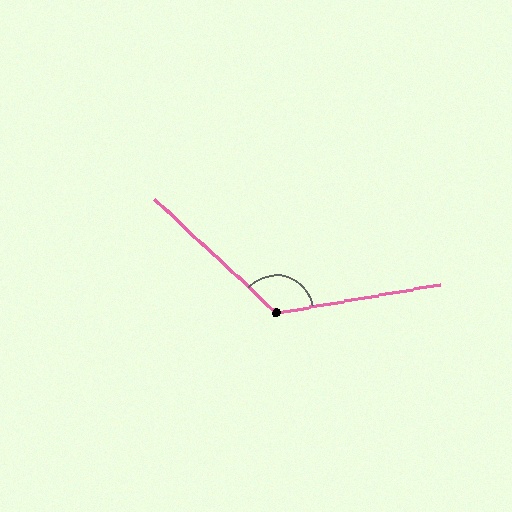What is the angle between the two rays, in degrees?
Approximately 127 degrees.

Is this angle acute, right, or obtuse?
It is obtuse.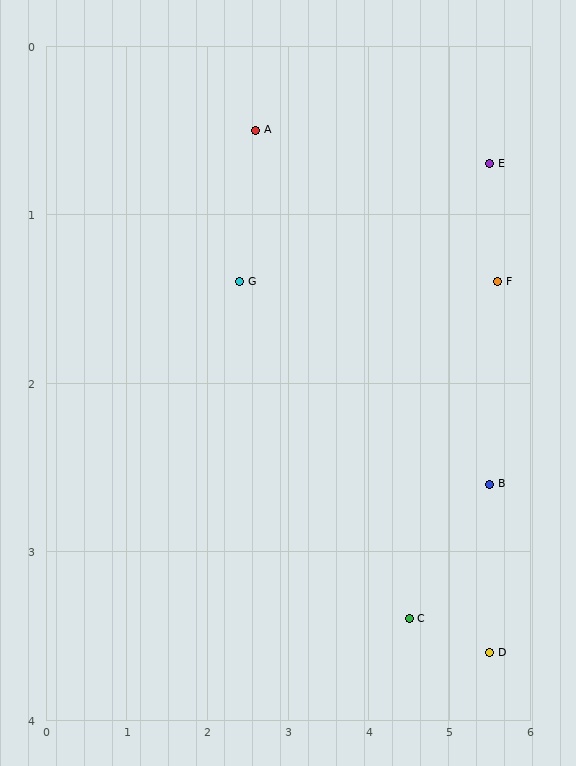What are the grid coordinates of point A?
Point A is at approximately (2.6, 0.5).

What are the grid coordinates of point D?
Point D is at approximately (5.5, 3.6).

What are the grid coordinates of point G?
Point G is at approximately (2.4, 1.4).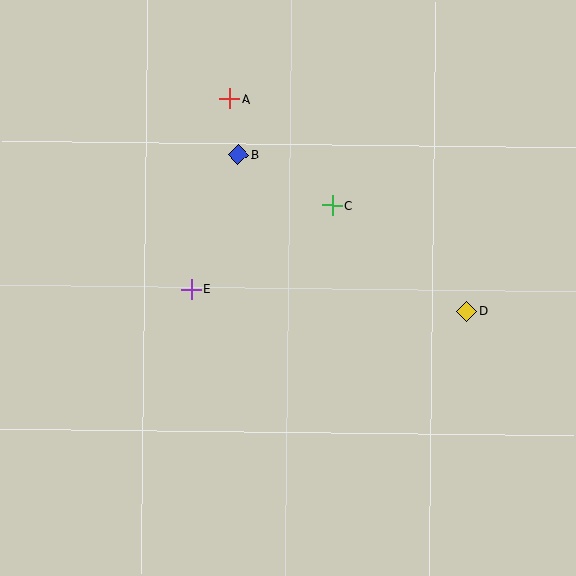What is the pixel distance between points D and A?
The distance between D and A is 318 pixels.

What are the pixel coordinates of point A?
Point A is at (230, 99).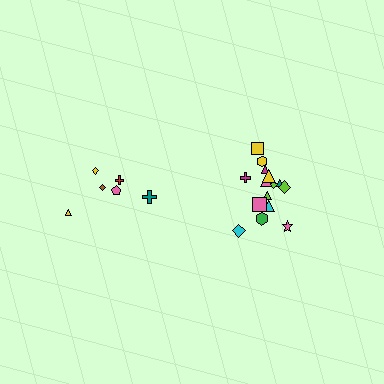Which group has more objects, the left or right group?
The right group.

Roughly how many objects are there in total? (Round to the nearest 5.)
Roughly 20 objects in total.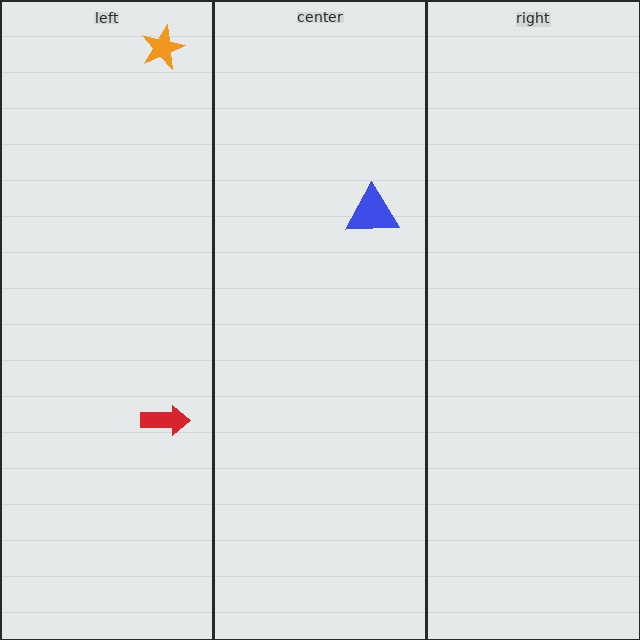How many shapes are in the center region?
1.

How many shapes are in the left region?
2.